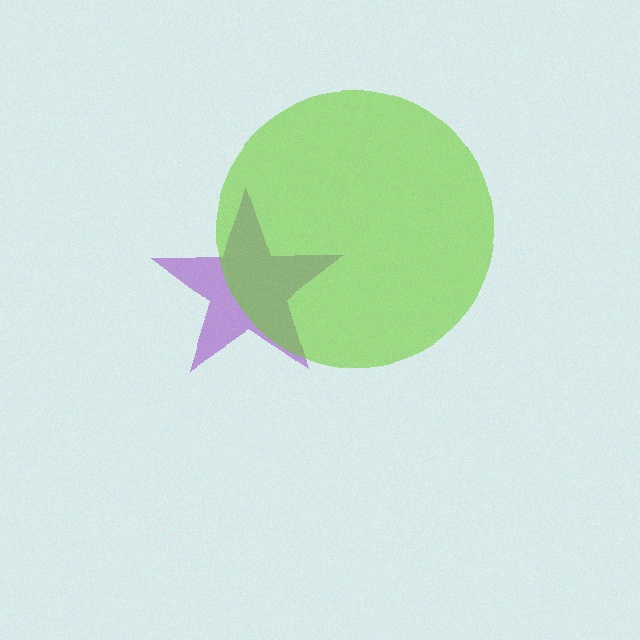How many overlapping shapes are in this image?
There are 2 overlapping shapes in the image.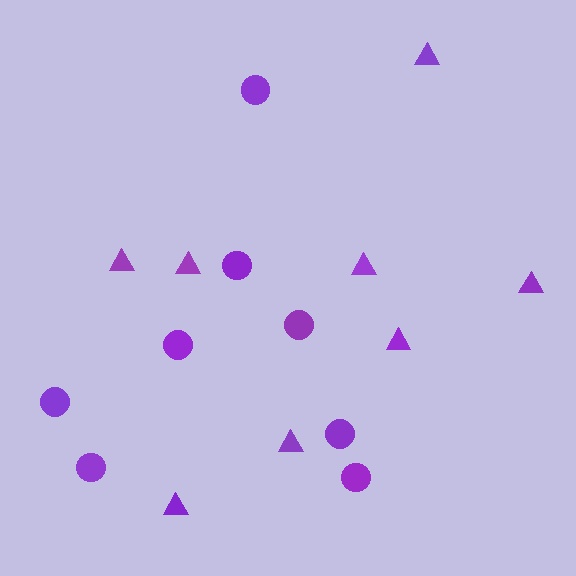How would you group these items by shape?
There are 2 groups: one group of triangles (8) and one group of circles (8).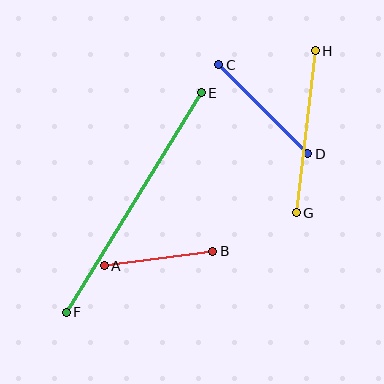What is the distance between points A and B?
The distance is approximately 109 pixels.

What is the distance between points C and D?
The distance is approximately 126 pixels.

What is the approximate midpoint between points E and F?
The midpoint is at approximately (134, 203) pixels.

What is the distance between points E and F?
The distance is approximately 258 pixels.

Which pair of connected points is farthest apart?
Points E and F are farthest apart.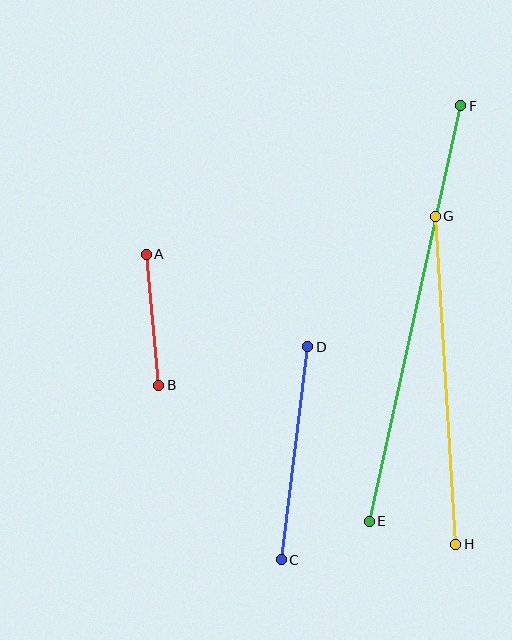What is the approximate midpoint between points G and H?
The midpoint is at approximately (446, 380) pixels.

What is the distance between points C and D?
The distance is approximately 215 pixels.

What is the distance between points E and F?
The distance is approximately 425 pixels.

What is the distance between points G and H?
The distance is approximately 328 pixels.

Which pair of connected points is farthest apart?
Points E and F are farthest apart.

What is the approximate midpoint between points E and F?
The midpoint is at approximately (415, 314) pixels.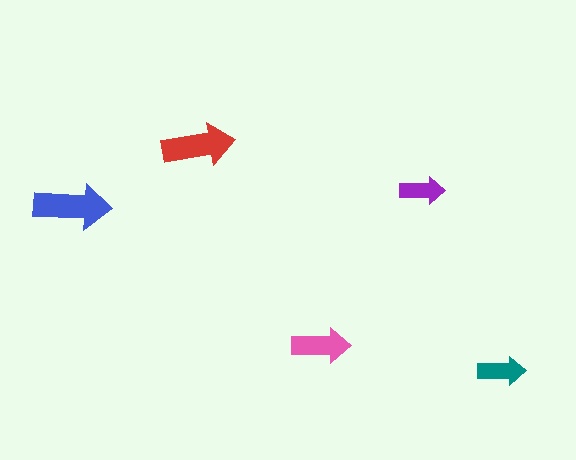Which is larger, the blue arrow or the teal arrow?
The blue one.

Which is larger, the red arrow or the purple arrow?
The red one.